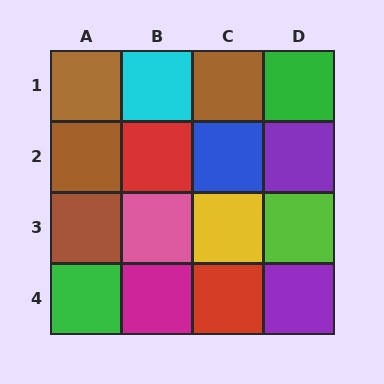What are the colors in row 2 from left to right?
Brown, red, blue, purple.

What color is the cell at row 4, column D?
Purple.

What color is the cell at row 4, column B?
Magenta.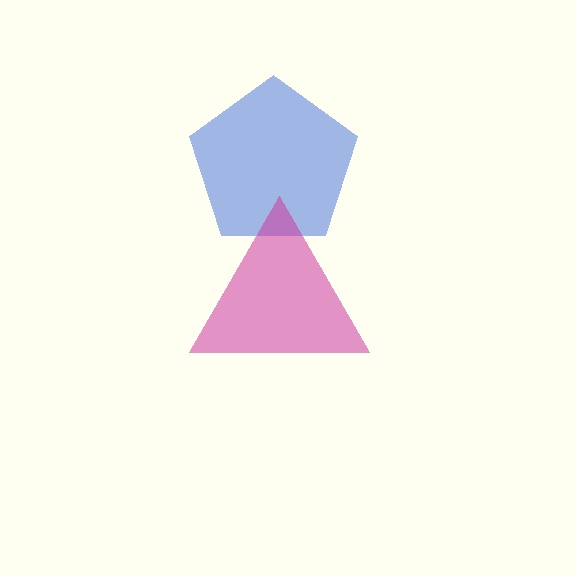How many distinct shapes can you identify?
There are 2 distinct shapes: a blue pentagon, a magenta triangle.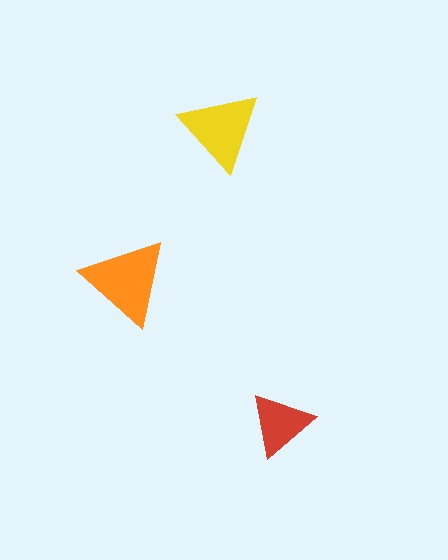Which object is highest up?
The yellow triangle is topmost.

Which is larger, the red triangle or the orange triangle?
The orange one.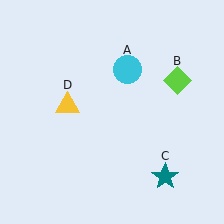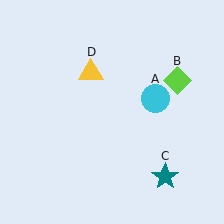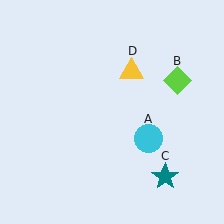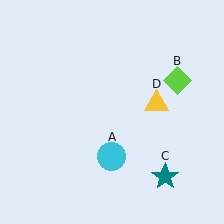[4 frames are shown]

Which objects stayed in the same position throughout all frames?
Lime diamond (object B) and teal star (object C) remained stationary.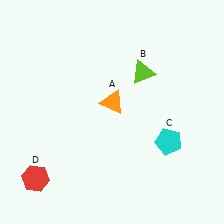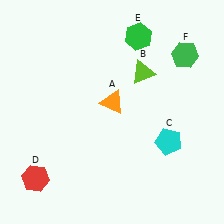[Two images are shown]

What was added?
A green hexagon (E), a green hexagon (F) were added in Image 2.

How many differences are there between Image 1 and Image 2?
There are 2 differences between the two images.